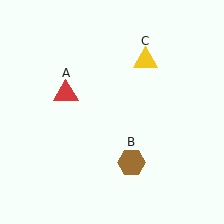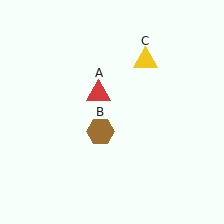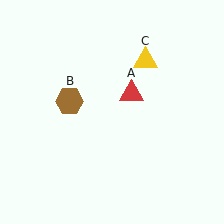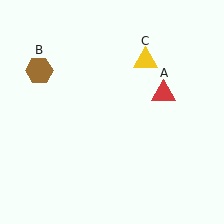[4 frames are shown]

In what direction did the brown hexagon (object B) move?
The brown hexagon (object B) moved up and to the left.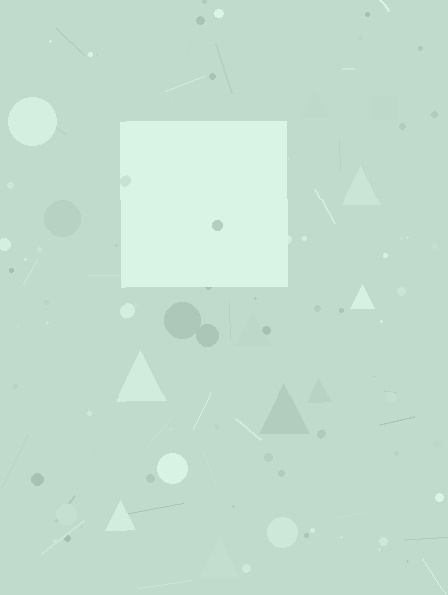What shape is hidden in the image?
A square is hidden in the image.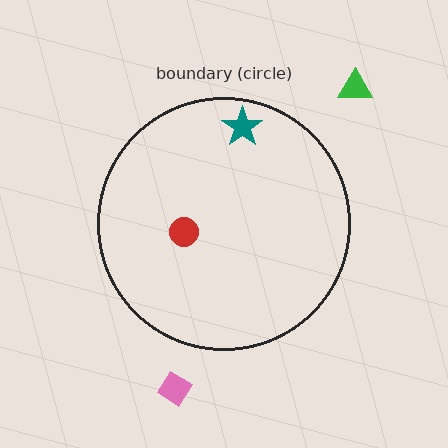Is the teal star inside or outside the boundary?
Inside.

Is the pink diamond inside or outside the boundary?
Outside.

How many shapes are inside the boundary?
2 inside, 2 outside.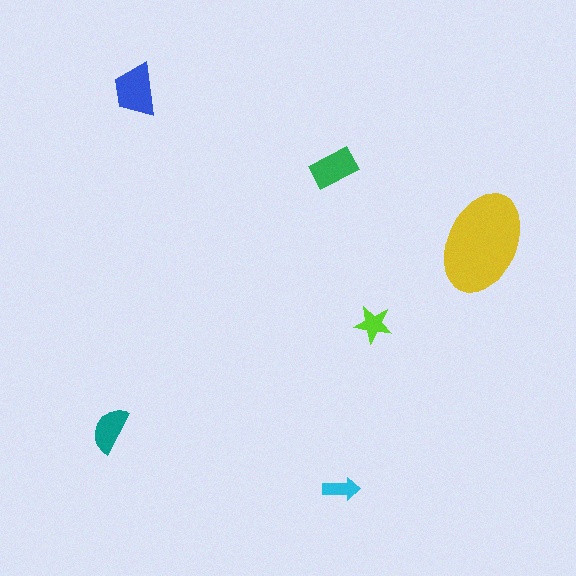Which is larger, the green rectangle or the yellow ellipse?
The yellow ellipse.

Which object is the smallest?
The cyan arrow.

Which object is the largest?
The yellow ellipse.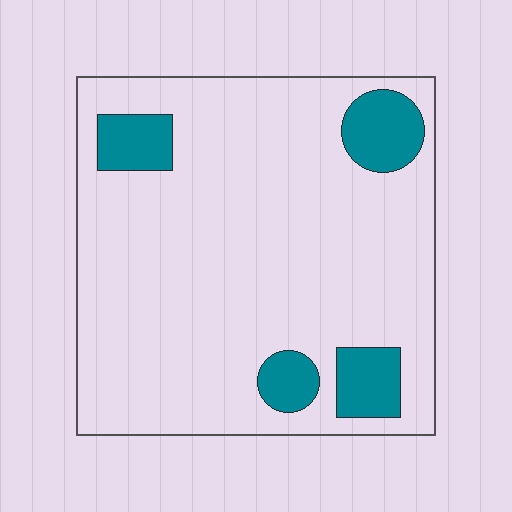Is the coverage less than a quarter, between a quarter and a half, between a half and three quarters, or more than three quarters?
Less than a quarter.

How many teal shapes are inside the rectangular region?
4.